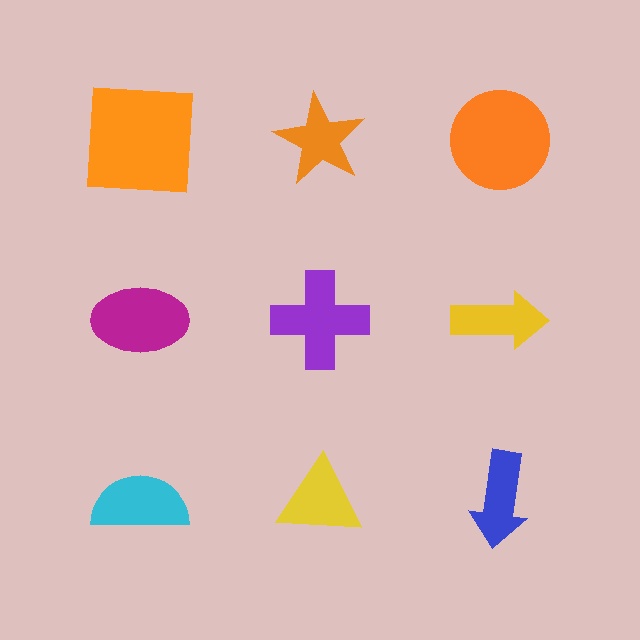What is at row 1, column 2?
An orange star.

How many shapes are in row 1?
3 shapes.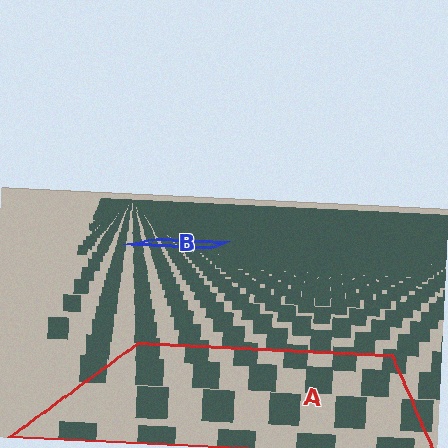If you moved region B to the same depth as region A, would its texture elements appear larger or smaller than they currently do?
They would appear larger. At a closer depth, the same texture elements are projected at a bigger on-screen size.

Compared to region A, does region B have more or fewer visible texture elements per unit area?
Region B has more texture elements per unit area — they are packed more densely because it is farther away.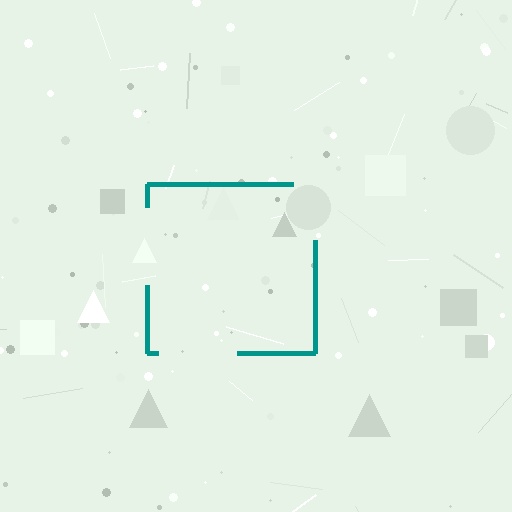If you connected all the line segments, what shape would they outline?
They would outline a square.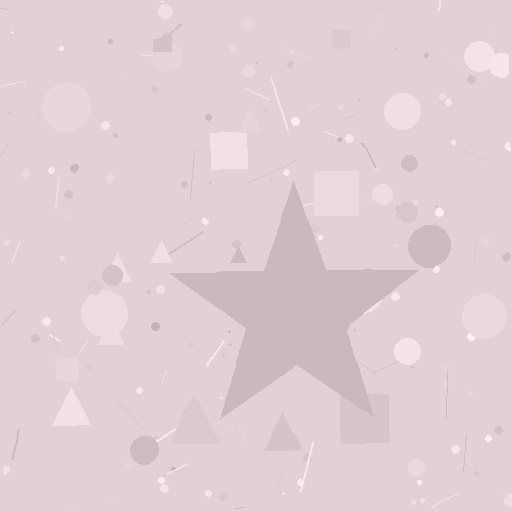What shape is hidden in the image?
A star is hidden in the image.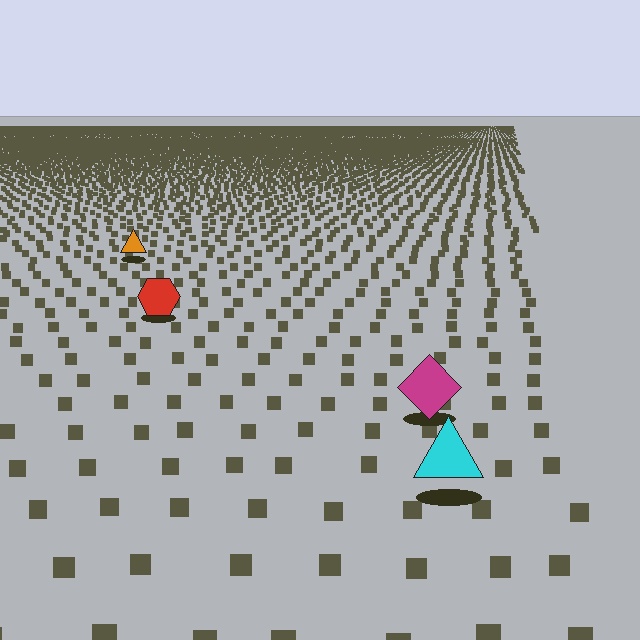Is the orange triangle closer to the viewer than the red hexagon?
No. The red hexagon is closer — you can tell from the texture gradient: the ground texture is coarser near it.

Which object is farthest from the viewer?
The orange triangle is farthest from the viewer. It appears smaller and the ground texture around it is denser.